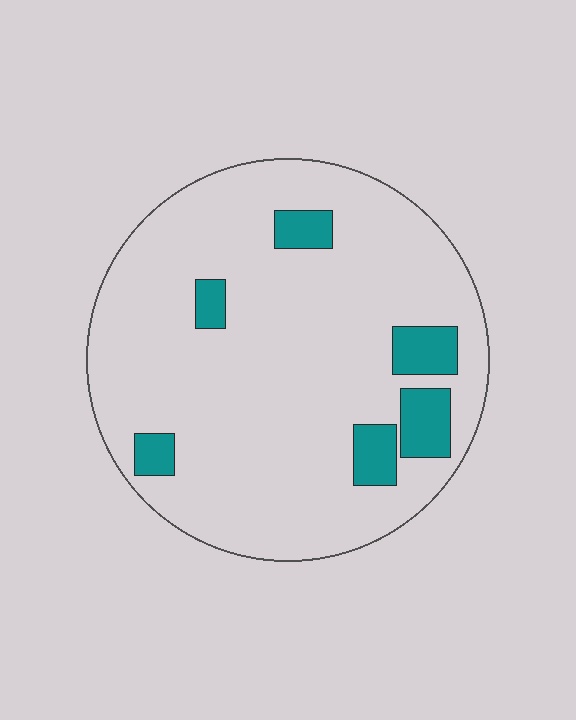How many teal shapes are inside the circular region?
6.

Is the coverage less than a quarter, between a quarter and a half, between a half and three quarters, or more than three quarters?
Less than a quarter.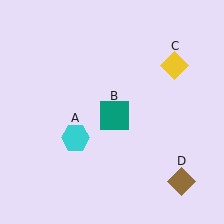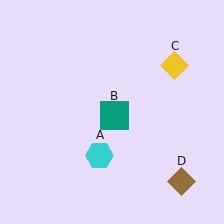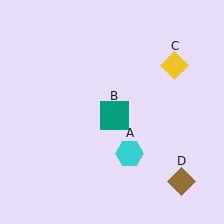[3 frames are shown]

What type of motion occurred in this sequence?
The cyan hexagon (object A) rotated counterclockwise around the center of the scene.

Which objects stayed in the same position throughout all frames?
Teal square (object B) and yellow diamond (object C) and brown diamond (object D) remained stationary.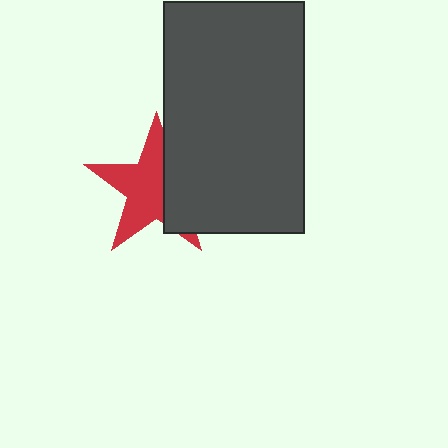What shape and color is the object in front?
The object in front is a dark gray rectangle.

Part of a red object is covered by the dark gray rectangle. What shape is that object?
It is a star.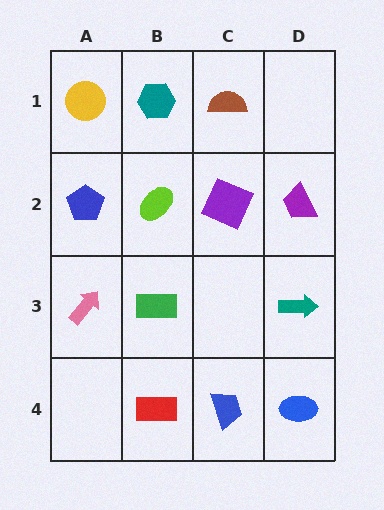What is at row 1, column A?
A yellow circle.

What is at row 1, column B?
A teal hexagon.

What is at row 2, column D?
A purple trapezoid.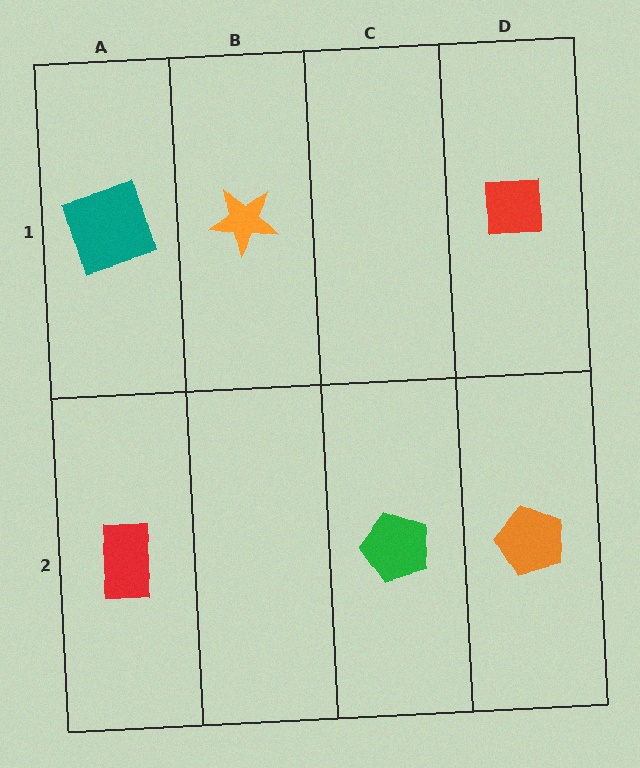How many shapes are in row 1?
3 shapes.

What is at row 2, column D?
An orange pentagon.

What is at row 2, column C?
A green pentagon.